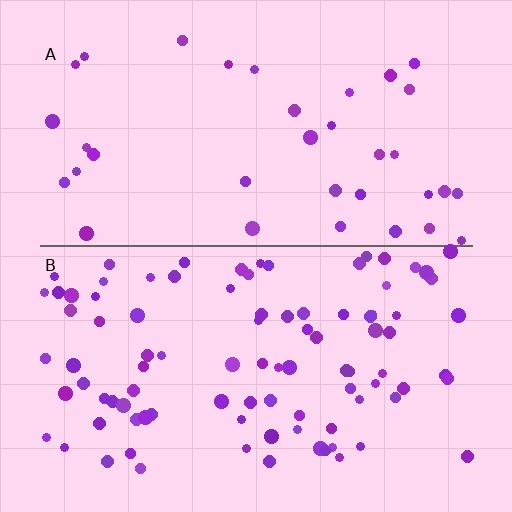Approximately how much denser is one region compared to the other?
Approximately 2.6× — region B over region A.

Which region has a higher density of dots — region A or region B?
B (the bottom).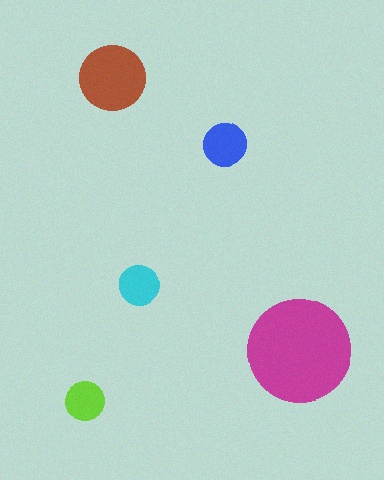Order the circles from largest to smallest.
the magenta one, the brown one, the blue one, the cyan one, the lime one.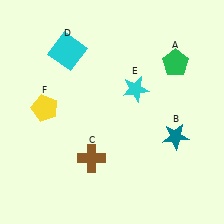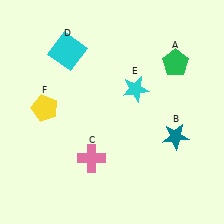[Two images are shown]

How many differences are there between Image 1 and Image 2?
There is 1 difference between the two images.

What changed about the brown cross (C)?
In Image 1, C is brown. In Image 2, it changed to pink.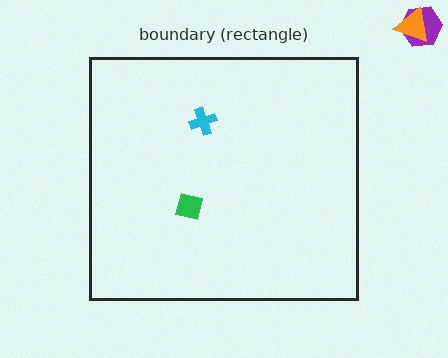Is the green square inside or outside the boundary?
Inside.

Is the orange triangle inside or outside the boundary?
Outside.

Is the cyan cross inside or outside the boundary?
Inside.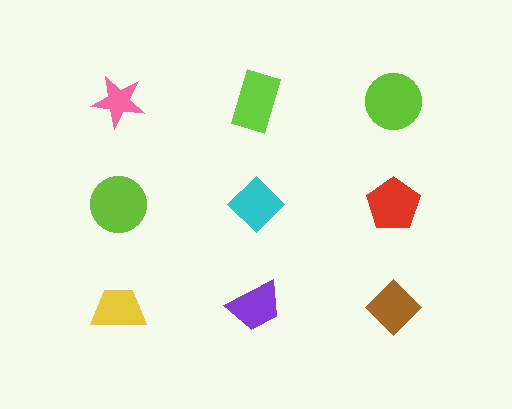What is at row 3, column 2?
A purple trapezoid.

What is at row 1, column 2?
A lime rectangle.